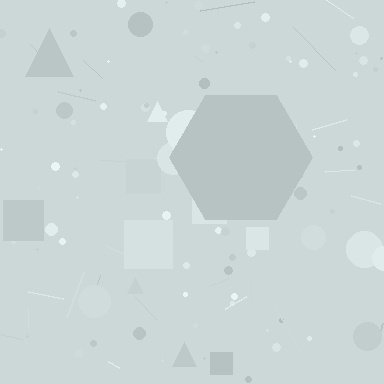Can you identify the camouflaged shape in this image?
The camouflaged shape is a hexagon.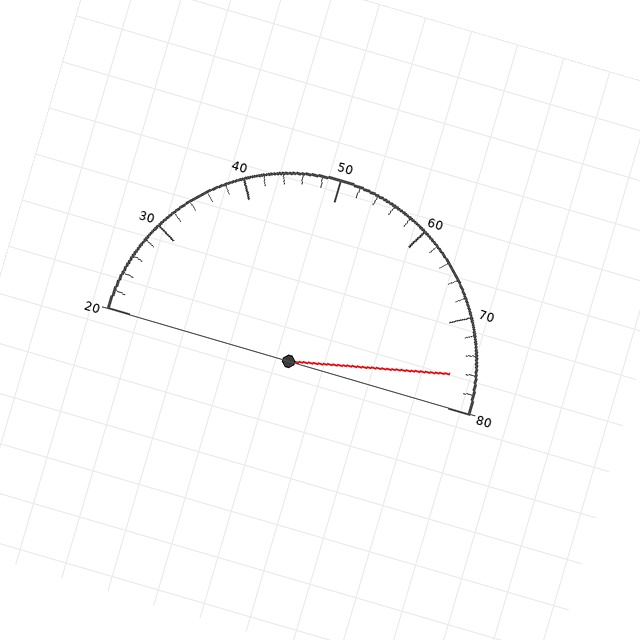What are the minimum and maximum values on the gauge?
The gauge ranges from 20 to 80.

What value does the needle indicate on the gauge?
The needle indicates approximately 76.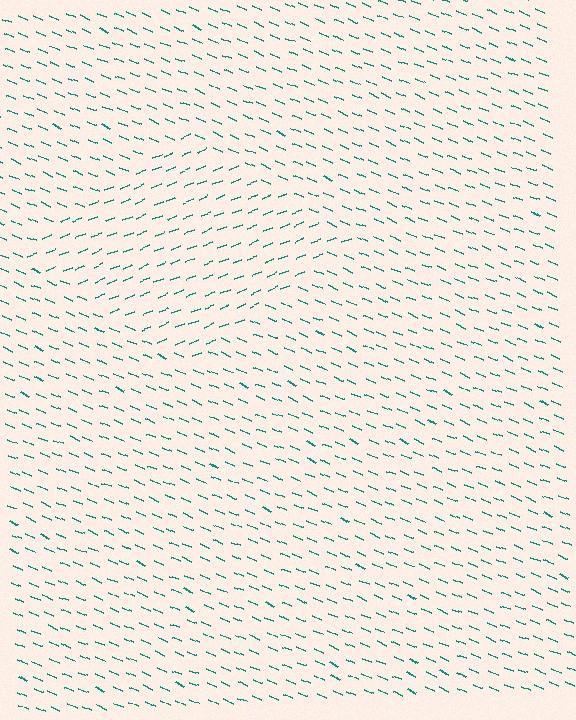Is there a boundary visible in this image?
Yes, there is a texture boundary formed by a change in line orientation.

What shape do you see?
I see a diamond.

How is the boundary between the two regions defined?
The boundary is defined purely by a change in line orientation (approximately 45 degrees difference). All lines are the same color and thickness.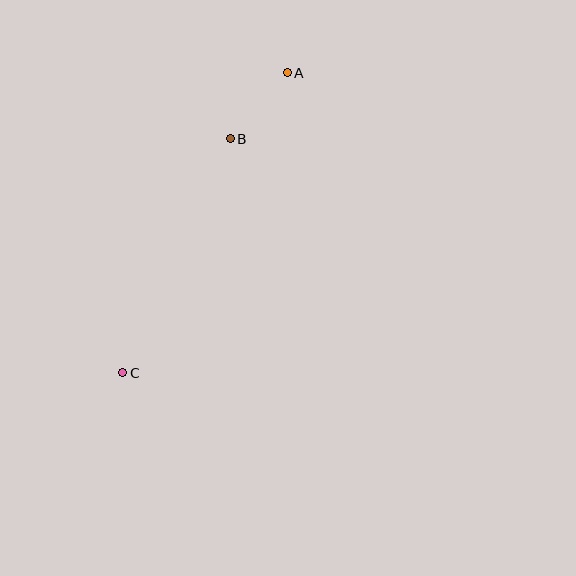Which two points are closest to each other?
Points A and B are closest to each other.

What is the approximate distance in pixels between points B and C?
The distance between B and C is approximately 258 pixels.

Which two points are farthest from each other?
Points A and C are farthest from each other.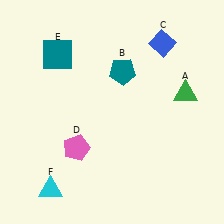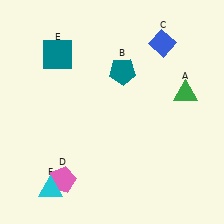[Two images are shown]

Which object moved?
The pink pentagon (D) moved down.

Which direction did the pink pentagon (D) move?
The pink pentagon (D) moved down.